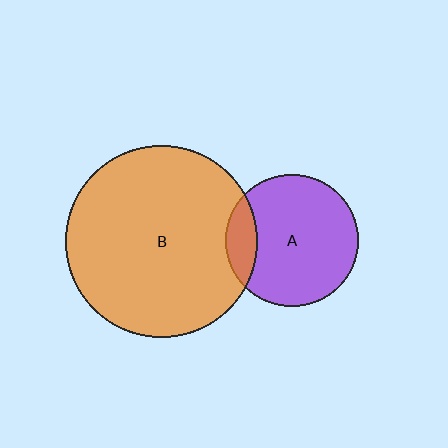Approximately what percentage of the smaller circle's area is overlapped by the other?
Approximately 15%.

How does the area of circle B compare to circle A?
Approximately 2.1 times.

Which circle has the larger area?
Circle B (orange).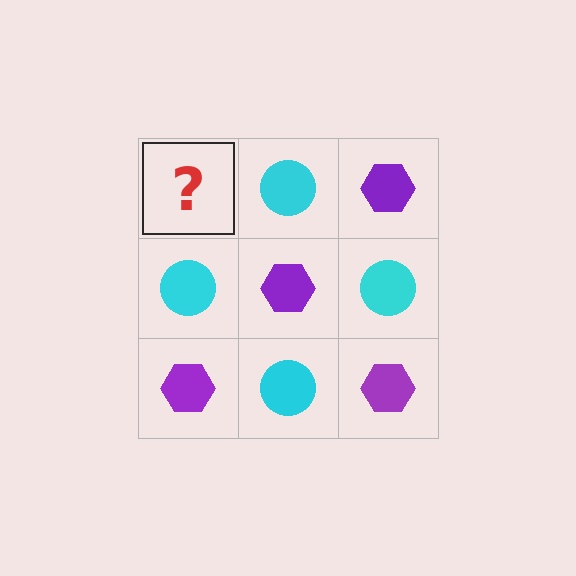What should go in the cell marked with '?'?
The missing cell should contain a purple hexagon.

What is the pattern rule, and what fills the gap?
The rule is that it alternates purple hexagon and cyan circle in a checkerboard pattern. The gap should be filled with a purple hexagon.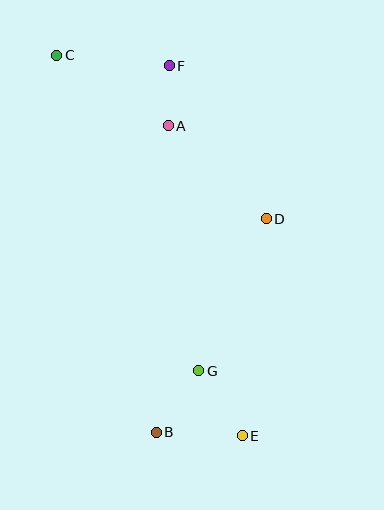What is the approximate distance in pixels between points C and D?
The distance between C and D is approximately 266 pixels.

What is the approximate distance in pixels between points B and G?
The distance between B and G is approximately 75 pixels.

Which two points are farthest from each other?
Points C and E are farthest from each other.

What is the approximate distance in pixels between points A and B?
The distance between A and B is approximately 307 pixels.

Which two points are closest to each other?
Points A and F are closest to each other.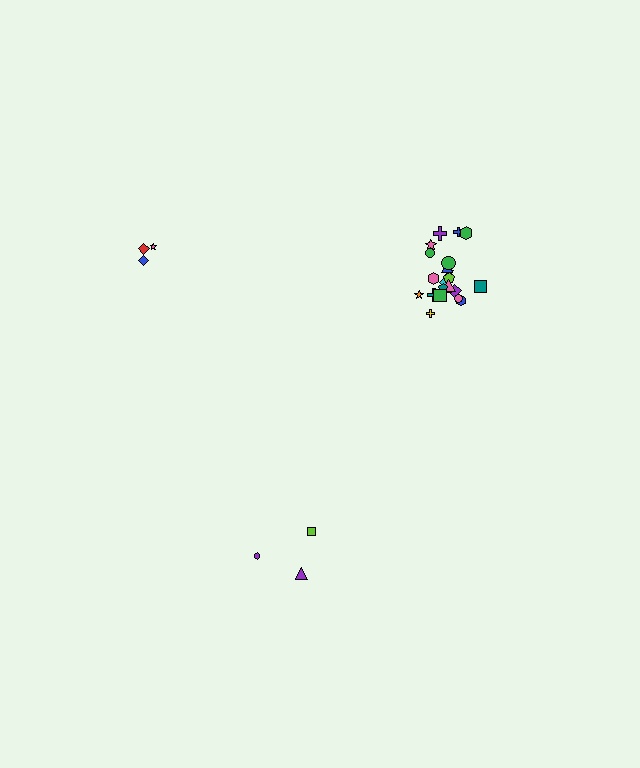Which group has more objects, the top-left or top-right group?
The top-right group.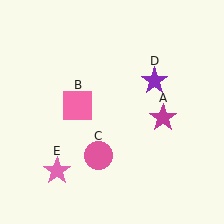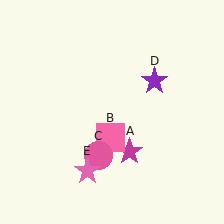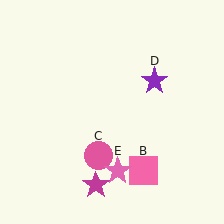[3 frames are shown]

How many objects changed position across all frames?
3 objects changed position: magenta star (object A), pink square (object B), pink star (object E).